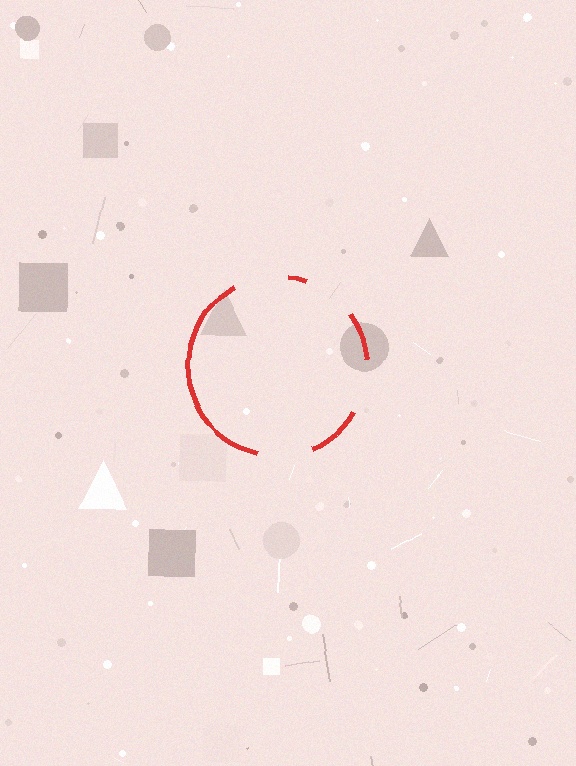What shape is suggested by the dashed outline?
The dashed outline suggests a circle.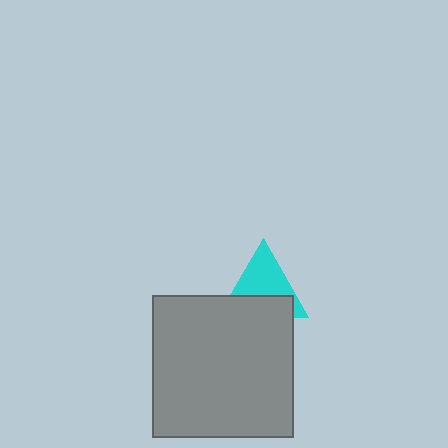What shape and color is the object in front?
The object in front is a gray square.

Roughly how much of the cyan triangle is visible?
About half of it is visible (roughly 58%).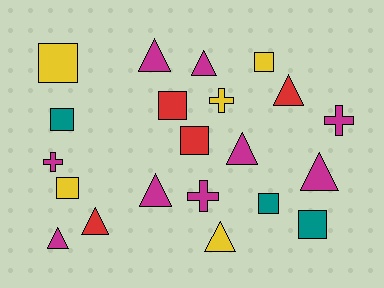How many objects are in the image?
There are 21 objects.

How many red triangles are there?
There are 2 red triangles.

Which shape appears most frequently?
Triangle, with 9 objects.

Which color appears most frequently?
Magenta, with 9 objects.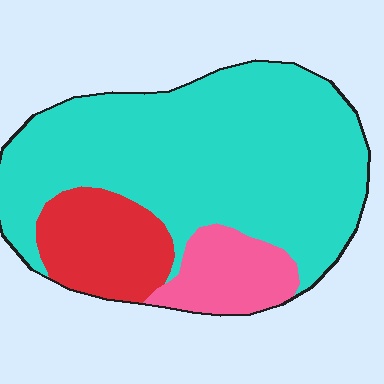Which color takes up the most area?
Cyan, at roughly 70%.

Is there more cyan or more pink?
Cyan.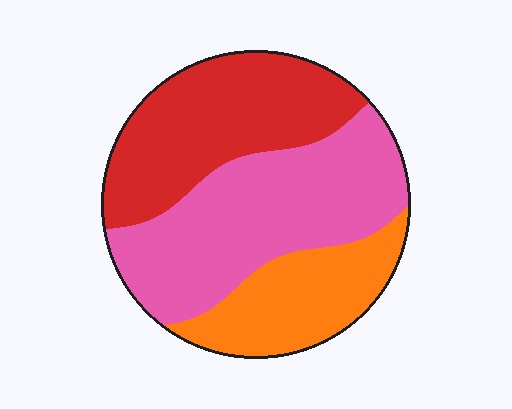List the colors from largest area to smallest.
From largest to smallest: pink, red, orange.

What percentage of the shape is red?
Red covers 34% of the shape.